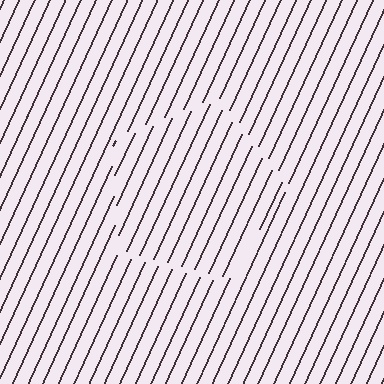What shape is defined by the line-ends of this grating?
An illusory pentagon. The interior of the shape contains the same grating, shifted by half a period — the contour is defined by the phase discontinuity where line-ends from the inner and outer gratings abut.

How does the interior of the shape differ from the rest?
The interior of the shape contains the same grating, shifted by half a period — the contour is defined by the phase discontinuity where line-ends from the inner and outer gratings abut.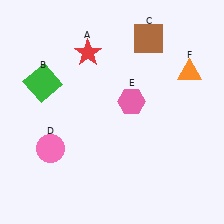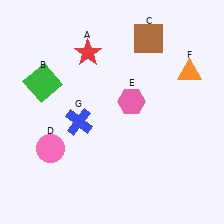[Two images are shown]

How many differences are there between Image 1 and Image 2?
There is 1 difference between the two images.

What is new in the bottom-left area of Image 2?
A blue cross (G) was added in the bottom-left area of Image 2.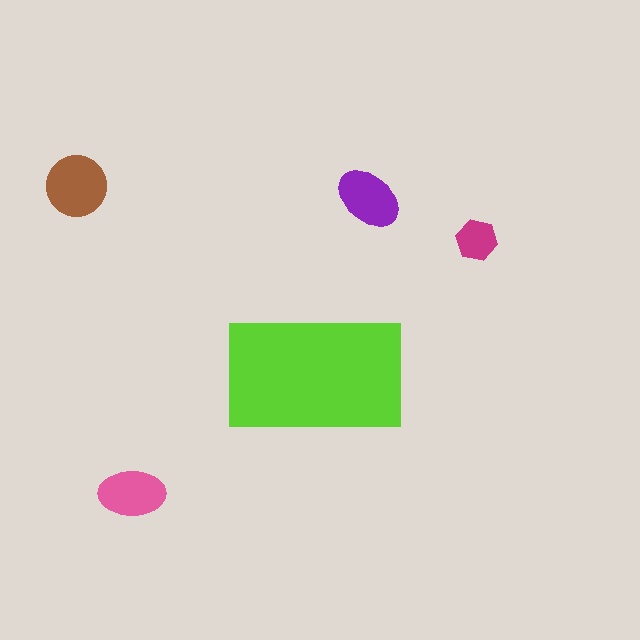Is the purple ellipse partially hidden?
No, the purple ellipse is fully visible.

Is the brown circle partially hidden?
No, the brown circle is fully visible.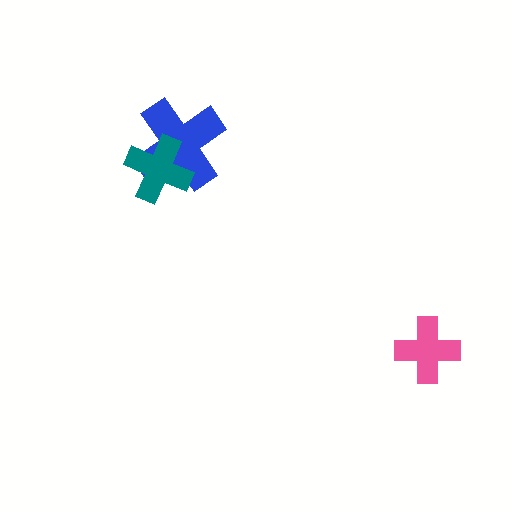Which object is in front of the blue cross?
The teal cross is in front of the blue cross.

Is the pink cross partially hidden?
No, no other shape covers it.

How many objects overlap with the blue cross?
1 object overlaps with the blue cross.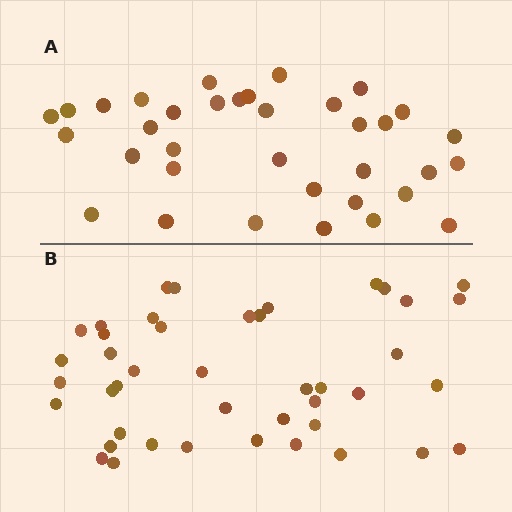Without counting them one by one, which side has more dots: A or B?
Region B (the bottom region) has more dots.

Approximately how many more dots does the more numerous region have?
Region B has roughly 8 or so more dots than region A.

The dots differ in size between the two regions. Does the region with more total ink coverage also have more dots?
No. Region A has more total ink coverage because its dots are larger, but region B actually contains more individual dots. Total area can be misleading — the number of items is what matters here.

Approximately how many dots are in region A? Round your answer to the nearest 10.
About 40 dots. (The exact count is 35, which rounds to 40.)